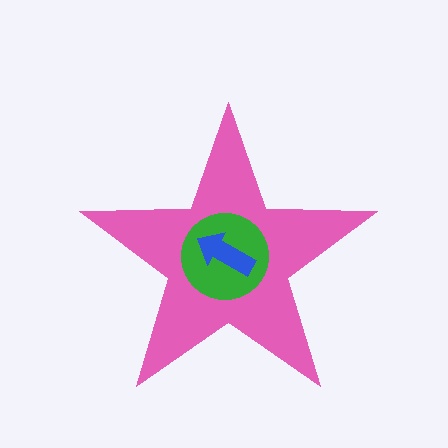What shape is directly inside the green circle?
The blue arrow.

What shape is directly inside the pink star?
The green circle.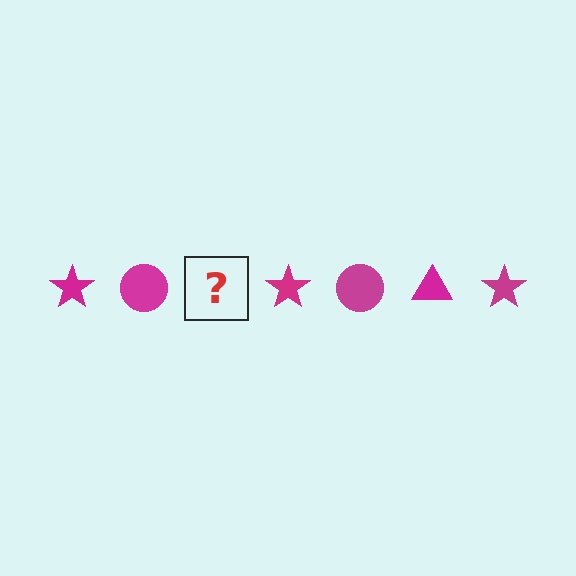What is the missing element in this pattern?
The missing element is a magenta triangle.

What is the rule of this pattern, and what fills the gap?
The rule is that the pattern cycles through star, circle, triangle shapes in magenta. The gap should be filled with a magenta triangle.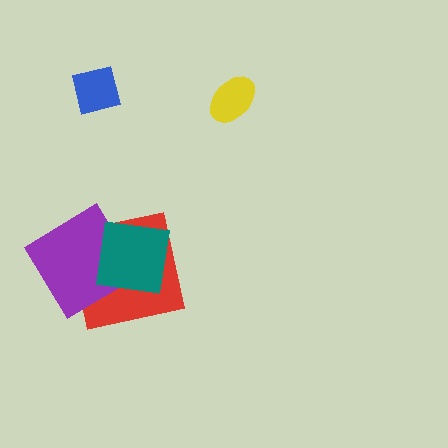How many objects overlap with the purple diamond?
2 objects overlap with the purple diamond.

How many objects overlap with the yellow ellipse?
0 objects overlap with the yellow ellipse.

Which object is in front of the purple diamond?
The teal square is in front of the purple diamond.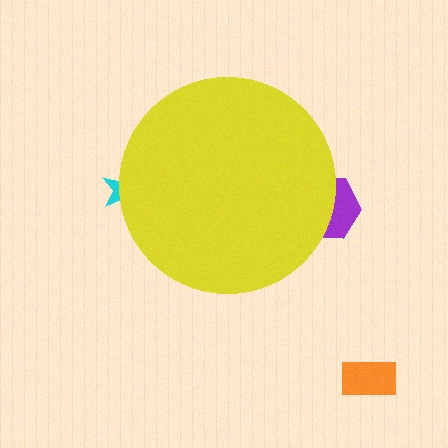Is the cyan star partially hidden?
Yes, the cyan star is partially hidden behind the yellow circle.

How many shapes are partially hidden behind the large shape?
2 shapes are partially hidden.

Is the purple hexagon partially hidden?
Yes, the purple hexagon is partially hidden behind the yellow circle.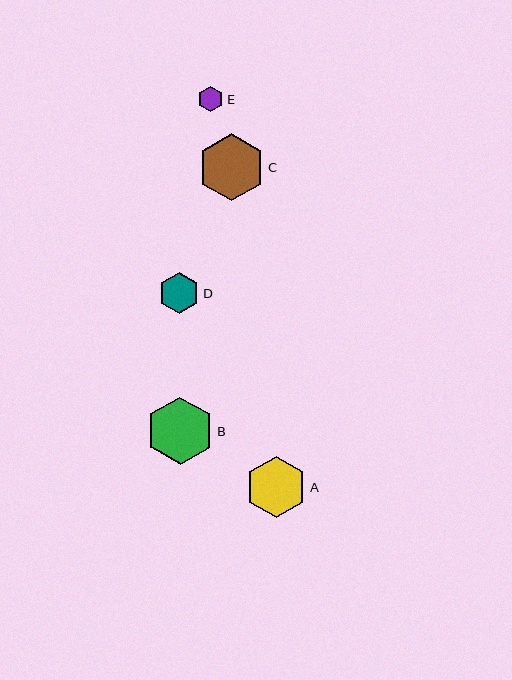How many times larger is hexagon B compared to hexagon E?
Hexagon B is approximately 2.6 times the size of hexagon E.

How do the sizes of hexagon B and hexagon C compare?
Hexagon B and hexagon C are approximately the same size.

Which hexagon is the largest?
Hexagon B is the largest with a size of approximately 67 pixels.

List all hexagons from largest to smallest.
From largest to smallest: B, C, A, D, E.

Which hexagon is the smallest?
Hexagon E is the smallest with a size of approximately 26 pixels.